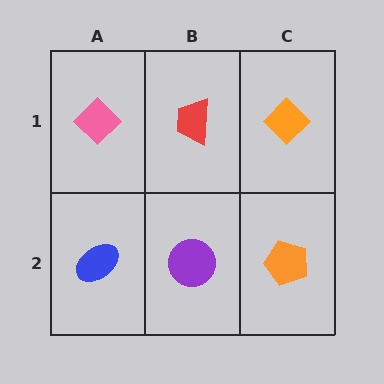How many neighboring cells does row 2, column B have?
3.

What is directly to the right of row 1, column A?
A red trapezoid.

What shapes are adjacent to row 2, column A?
A pink diamond (row 1, column A), a purple circle (row 2, column B).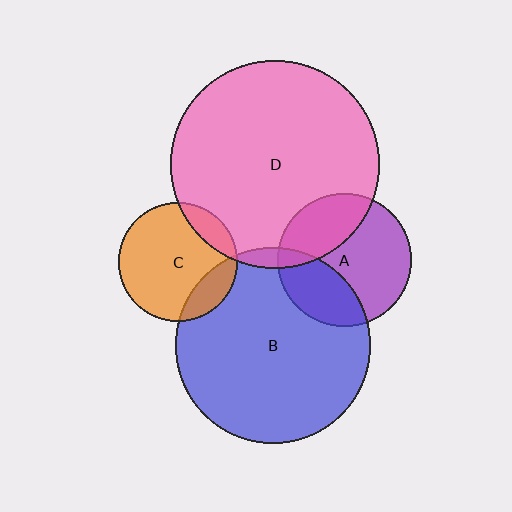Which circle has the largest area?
Circle D (pink).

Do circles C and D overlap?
Yes.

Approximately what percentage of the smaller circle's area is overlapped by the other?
Approximately 15%.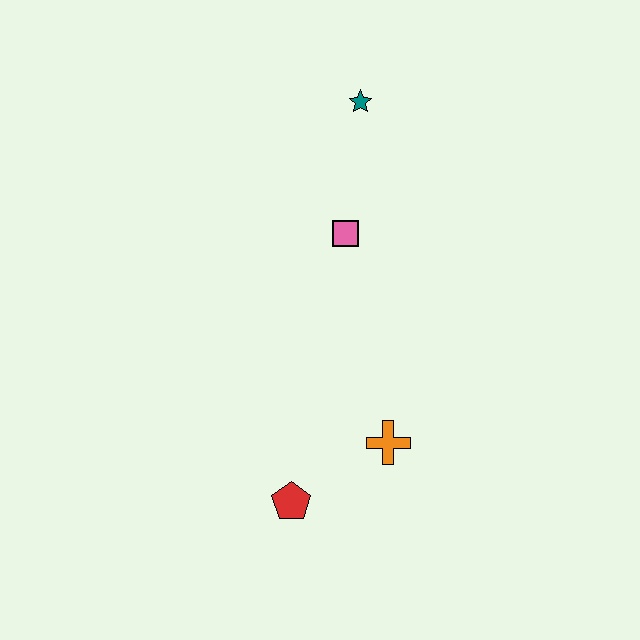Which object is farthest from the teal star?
The red pentagon is farthest from the teal star.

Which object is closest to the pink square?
The teal star is closest to the pink square.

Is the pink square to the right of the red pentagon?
Yes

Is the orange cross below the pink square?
Yes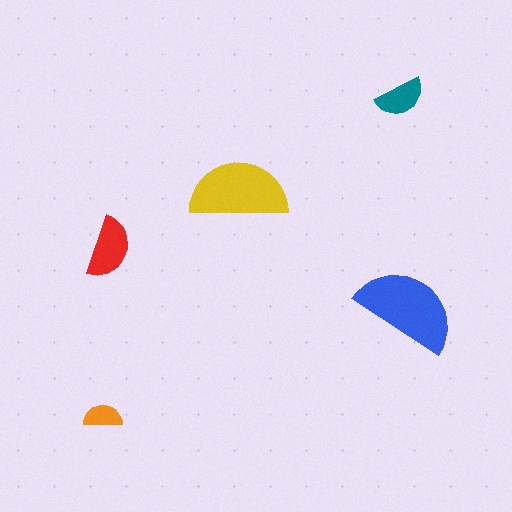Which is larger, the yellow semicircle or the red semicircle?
The yellow one.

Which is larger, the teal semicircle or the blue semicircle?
The blue one.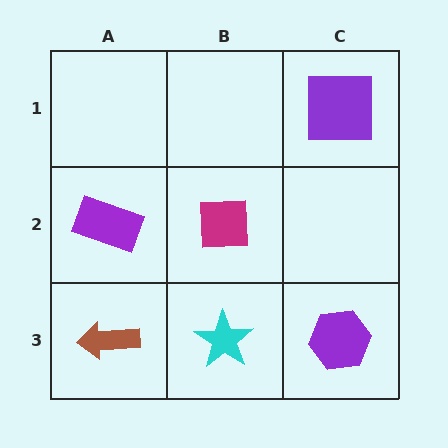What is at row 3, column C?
A purple hexagon.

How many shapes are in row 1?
1 shape.